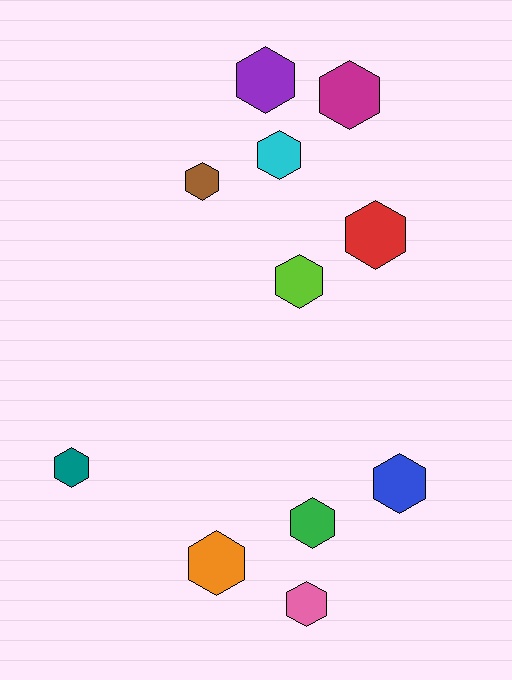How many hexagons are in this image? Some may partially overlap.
There are 11 hexagons.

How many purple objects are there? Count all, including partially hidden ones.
There is 1 purple object.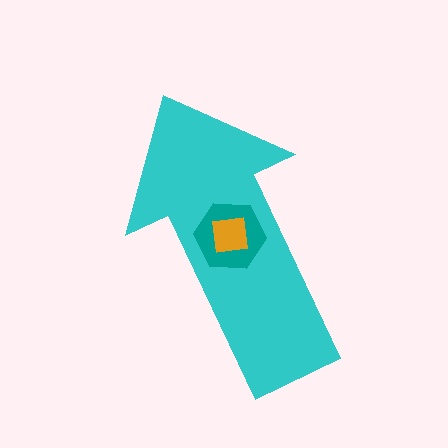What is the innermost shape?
The orange square.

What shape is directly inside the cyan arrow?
The teal hexagon.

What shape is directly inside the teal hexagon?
The orange square.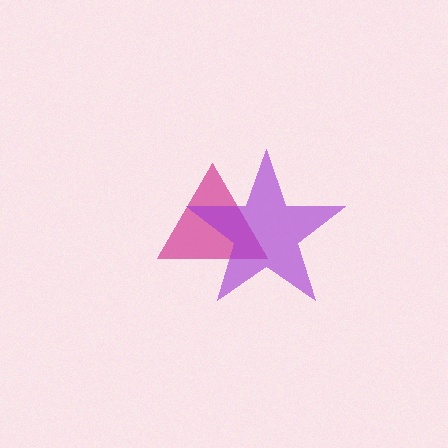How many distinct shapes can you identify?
There are 2 distinct shapes: a magenta triangle, a purple star.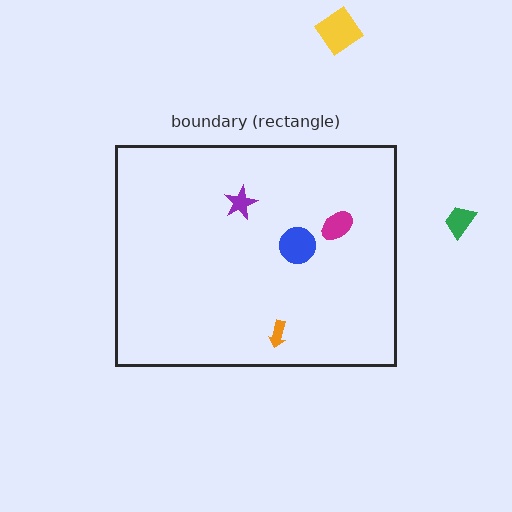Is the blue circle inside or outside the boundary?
Inside.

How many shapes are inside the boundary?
4 inside, 2 outside.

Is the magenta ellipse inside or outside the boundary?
Inside.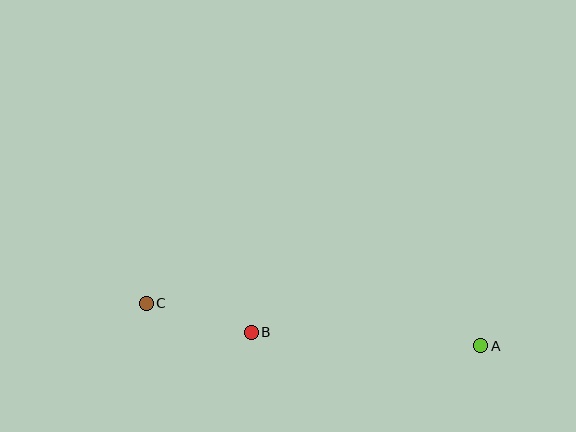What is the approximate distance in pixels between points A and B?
The distance between A and B is approximately 230 pixels.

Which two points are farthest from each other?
Points A and C are farthest from each other.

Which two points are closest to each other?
Points B and C are closest to each other.